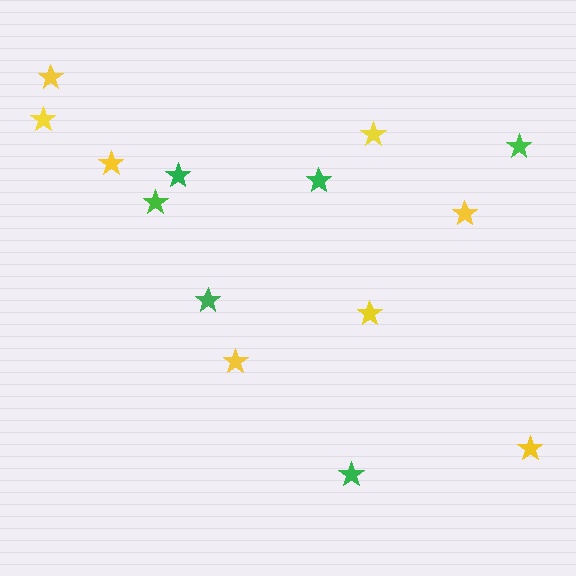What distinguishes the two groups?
There are 2 groups: one group of green stars (6) and one group of yellow stars (8).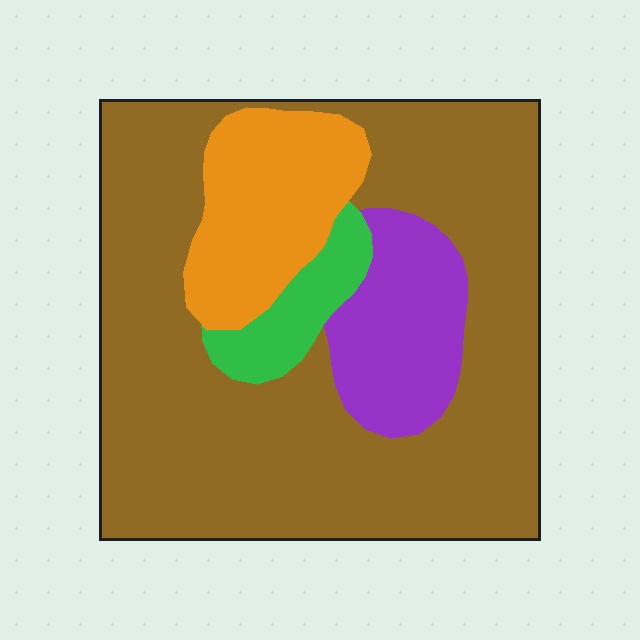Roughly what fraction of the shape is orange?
Orange takes up less than a sixth of the shape.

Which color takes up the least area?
Green, at roughly 5%.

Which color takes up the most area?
Brown, at roughly 65%.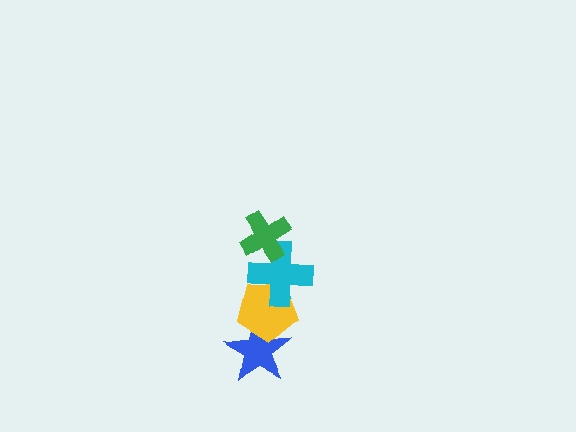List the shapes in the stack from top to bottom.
From top to bottom: the green cross, the cyan cross, the yellow pentagon, the blue star.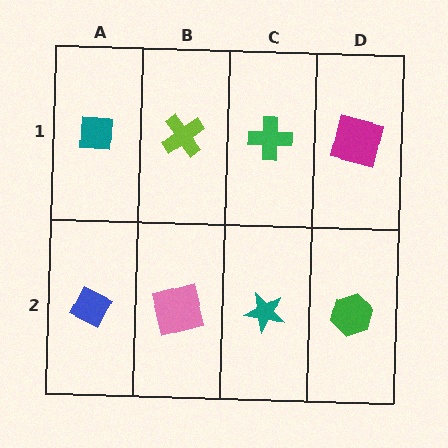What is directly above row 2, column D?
A magenta square.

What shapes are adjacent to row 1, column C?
A teal star (row 2, column C), a lime cross (row 1, column B), a magenta square (row 1, column D).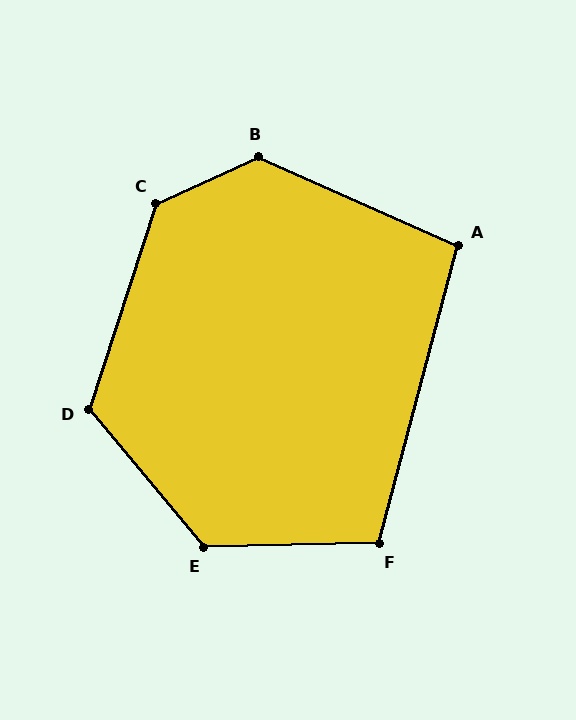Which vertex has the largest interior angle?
C, at approximately 132 degrees.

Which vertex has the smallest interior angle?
A, at approximately 99 degrees.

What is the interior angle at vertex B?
Approximately 132 degrees (obtuse).